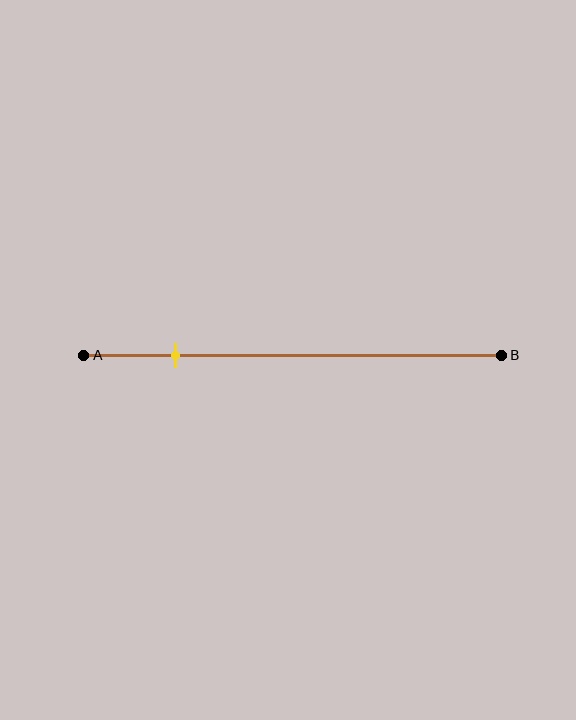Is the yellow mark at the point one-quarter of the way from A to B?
Yes, the mark is approximately at the one-quarter point.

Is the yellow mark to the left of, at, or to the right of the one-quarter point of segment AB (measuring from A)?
The yellow mark is approximately at the one-quarter point of segment AB.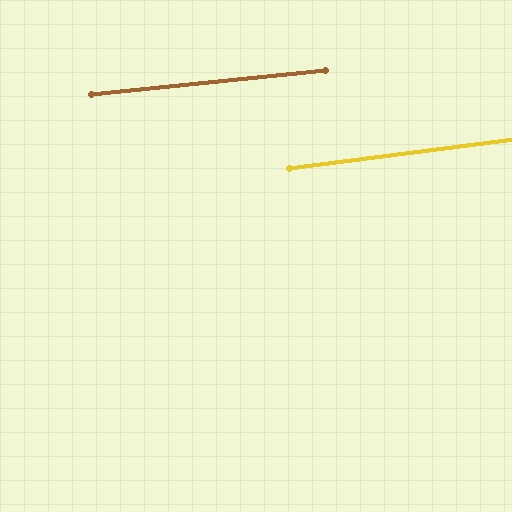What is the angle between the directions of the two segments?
Approximately 1 degree.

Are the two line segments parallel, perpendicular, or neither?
Parallel — their directions differ by only 1.3°.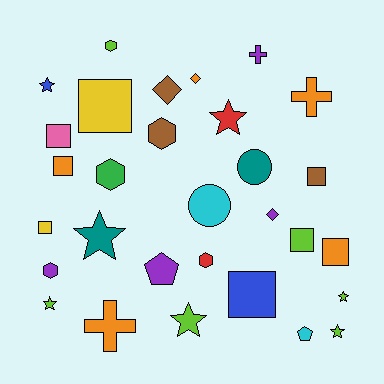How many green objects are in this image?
There is 1 green object.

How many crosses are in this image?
There are 3 crosses.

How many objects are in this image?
There are 30 objects.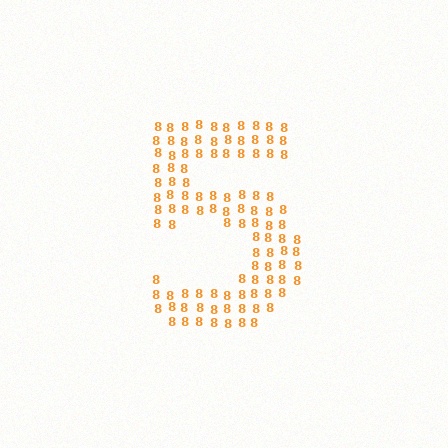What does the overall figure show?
The overall figure shows the digit 5.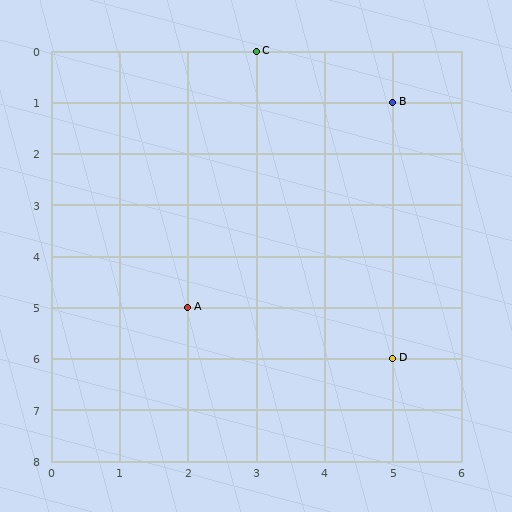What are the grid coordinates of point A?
Point A is at grid coordinates (2, 5).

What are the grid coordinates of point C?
Point C is at grid coordinates (3, 0).